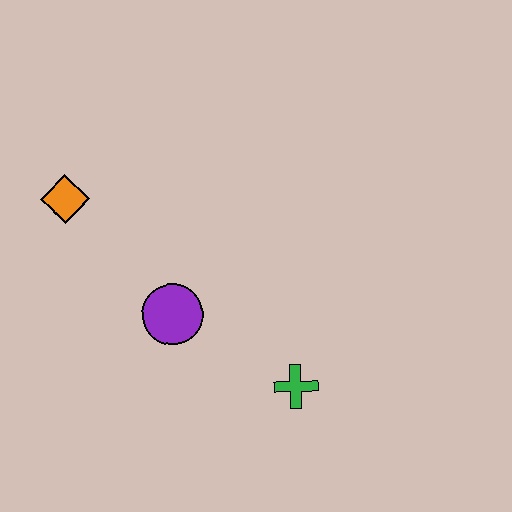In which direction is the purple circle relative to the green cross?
The purple circle is to the left of the green cross.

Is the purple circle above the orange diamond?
No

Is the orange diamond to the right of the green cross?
No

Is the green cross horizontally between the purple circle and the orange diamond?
No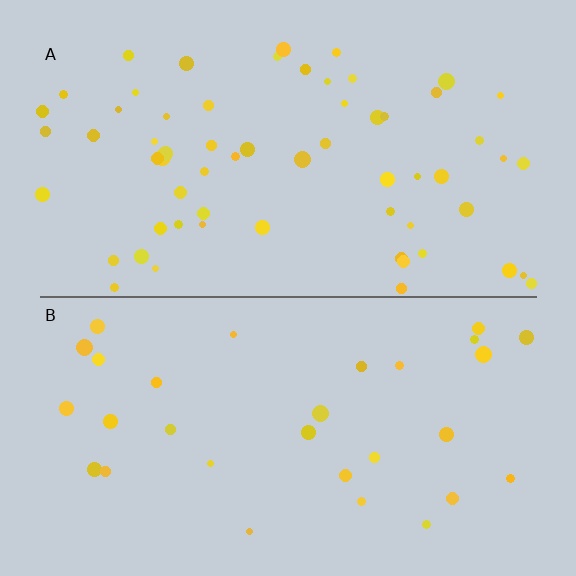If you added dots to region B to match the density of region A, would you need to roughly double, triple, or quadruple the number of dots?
Approximately double.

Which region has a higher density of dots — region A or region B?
A (the top).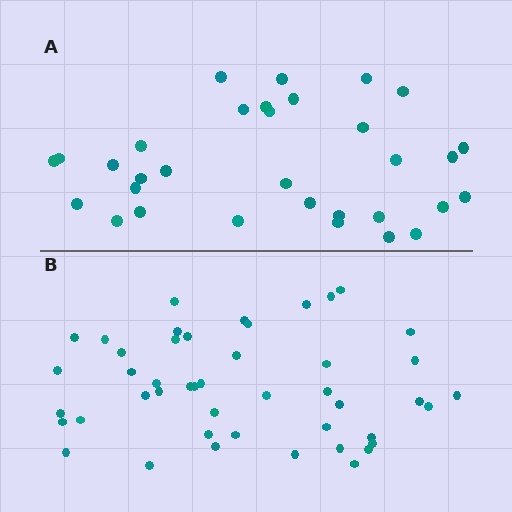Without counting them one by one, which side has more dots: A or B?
Region B (the bottom region) has more dots.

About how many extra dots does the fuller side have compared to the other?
Region B has approximately 15 more dots than region A.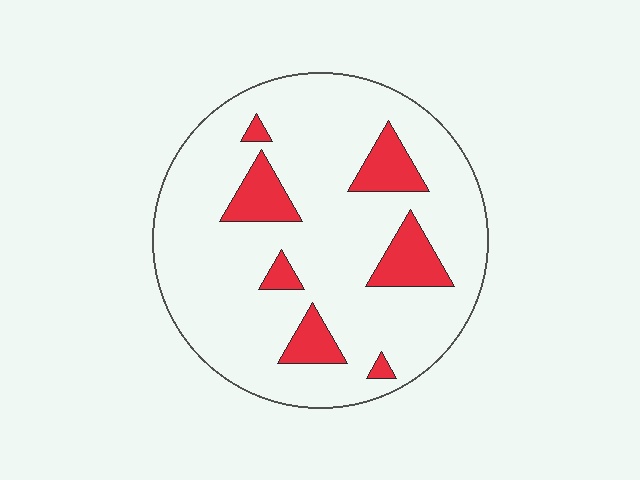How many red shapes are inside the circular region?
7.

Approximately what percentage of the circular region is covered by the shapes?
Approximately 15%.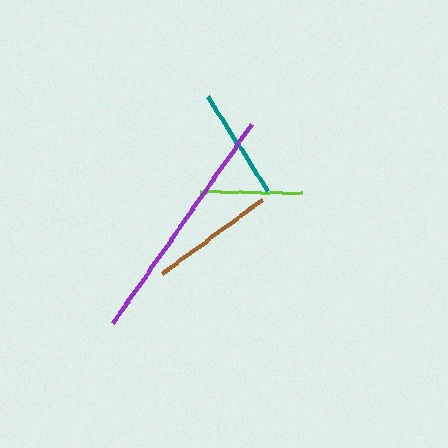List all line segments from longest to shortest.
From longest to shortest: purple, brown, teal, lime.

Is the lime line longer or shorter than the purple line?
The purple line is longer than the lime line.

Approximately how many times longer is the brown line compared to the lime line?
The brown line is approximately 1.2 times the length of the lime line.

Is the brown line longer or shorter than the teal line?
The brown line is longer than the teal line.